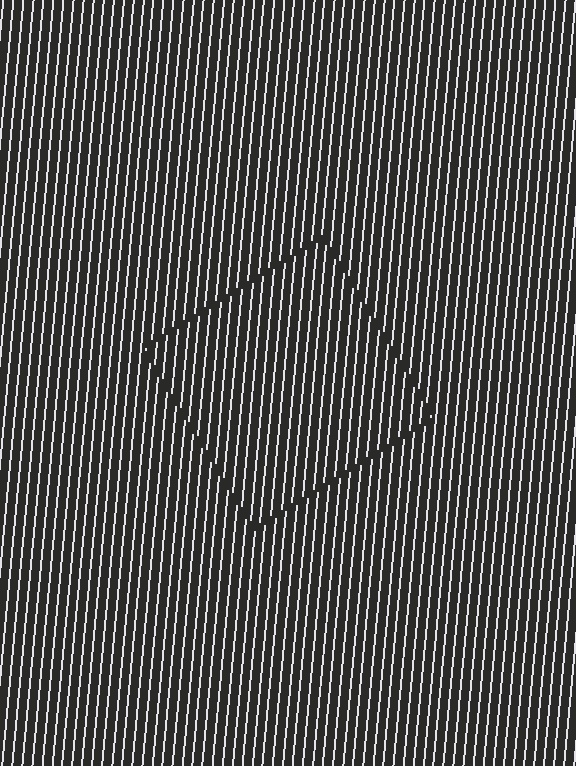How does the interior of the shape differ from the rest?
The interior of the shape contains the same grating, shifted by half a period — the contour is defined by the phase discontinuity where line-ends from the inner and outer gratings abut.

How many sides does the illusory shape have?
4 sides — the line-ends trace a square.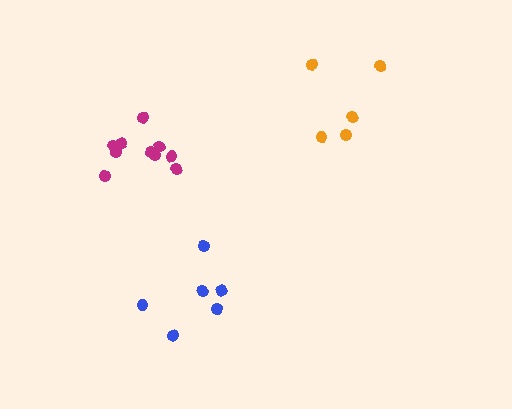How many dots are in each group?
Group 1: 5 dots, Group 2: 6 dots, Group 3: 10 dots (21 total).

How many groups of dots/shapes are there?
There are 3 groups.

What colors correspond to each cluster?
The clusters are colored: orange, blue, magenta.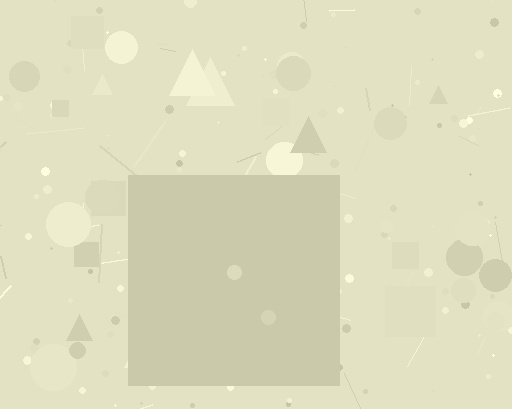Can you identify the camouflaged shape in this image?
The camouflaged shape is a square.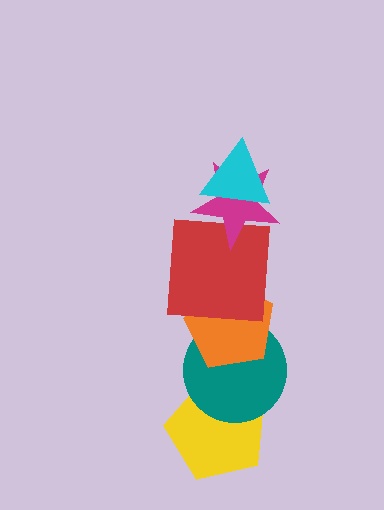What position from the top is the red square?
The red square is 3rd from the top.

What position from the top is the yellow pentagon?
The yellow pentagon is 6th from the top.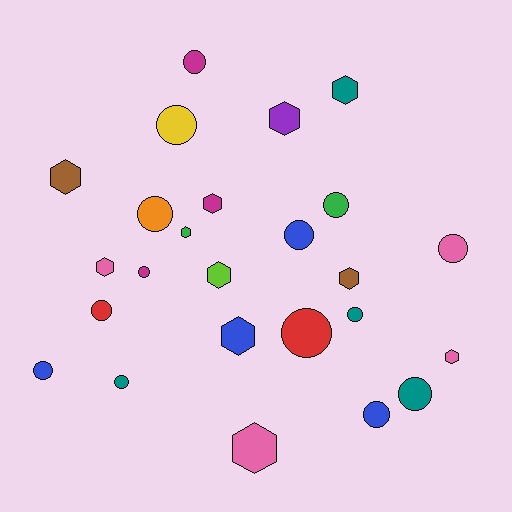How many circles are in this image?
There are 14 circles.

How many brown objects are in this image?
There are 2 brown objects.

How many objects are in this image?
There are 25 objects.